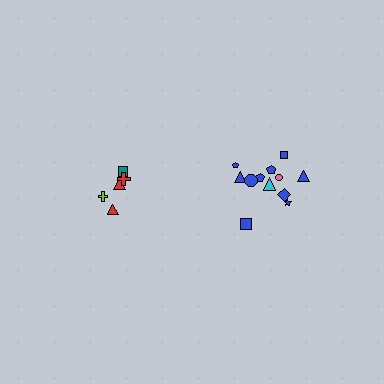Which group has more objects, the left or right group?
The right group.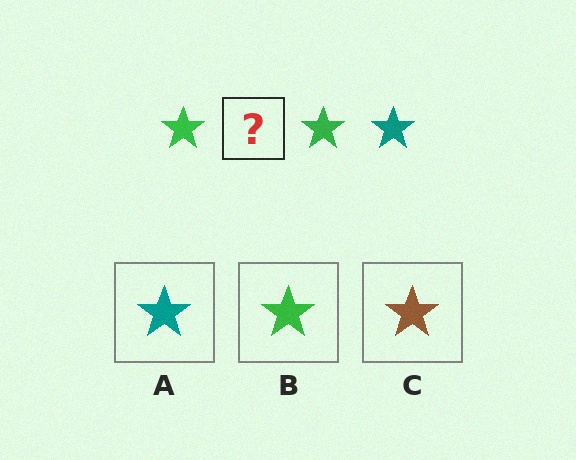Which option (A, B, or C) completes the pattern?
A.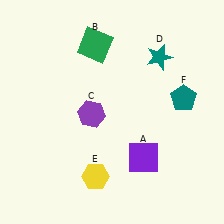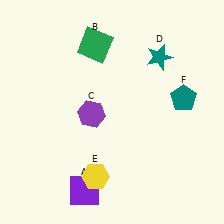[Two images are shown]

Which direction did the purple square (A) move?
The purple square (A) moved left.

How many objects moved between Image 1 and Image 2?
1 object moved between the two images.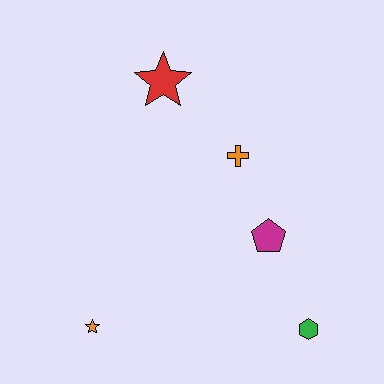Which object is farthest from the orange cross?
The orange star is farthest from the orange cross.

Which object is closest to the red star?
The orange cross is closest to the red star.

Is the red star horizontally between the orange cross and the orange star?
Yes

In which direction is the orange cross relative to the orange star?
The orange cross is above the orange star.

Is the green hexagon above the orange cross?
No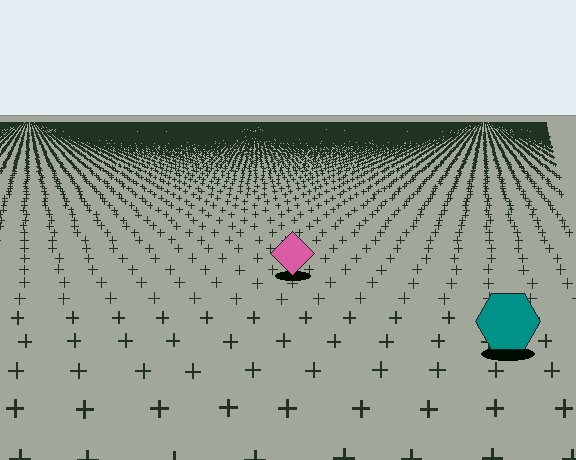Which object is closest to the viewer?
The teal hexagon is closest. The texture marks near it are larger and more spread out.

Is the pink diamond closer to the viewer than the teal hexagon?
No. The teal hexagon is closer — you can tell from the texture gradient: the ground texture is coarser near it.